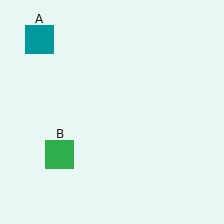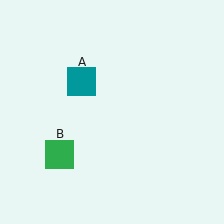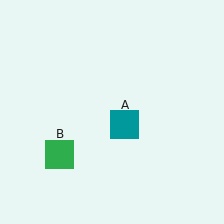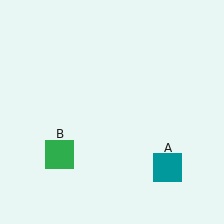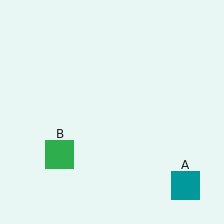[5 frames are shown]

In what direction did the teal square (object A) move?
The teal square (object A) moved down and to the right.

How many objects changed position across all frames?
1 object changed position: teal square (object A).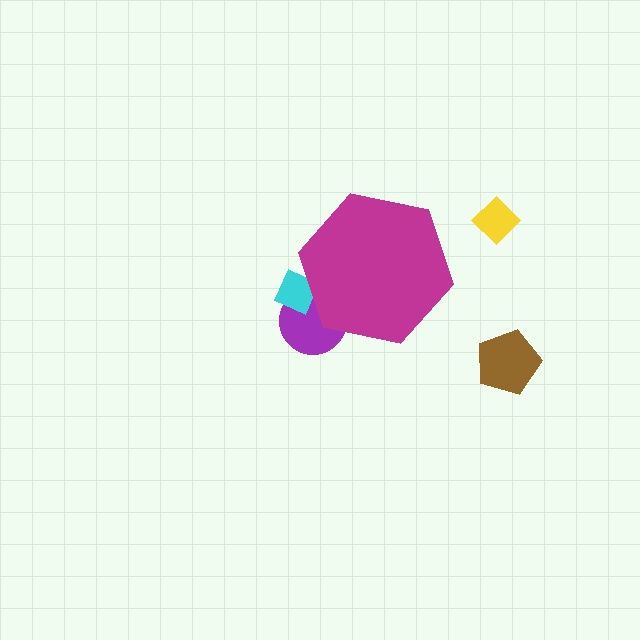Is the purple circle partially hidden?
Yes, the purple circle is partially hidden behind the magenta hexagon.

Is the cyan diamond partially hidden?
Yes, the cyan diamond is partially hidden behind the magenta hexagon.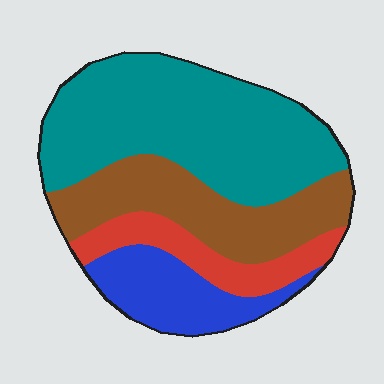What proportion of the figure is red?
Red takes up about one eighth (1/8) of the figure.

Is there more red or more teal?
Teal.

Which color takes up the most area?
Teal, at roughly 45%.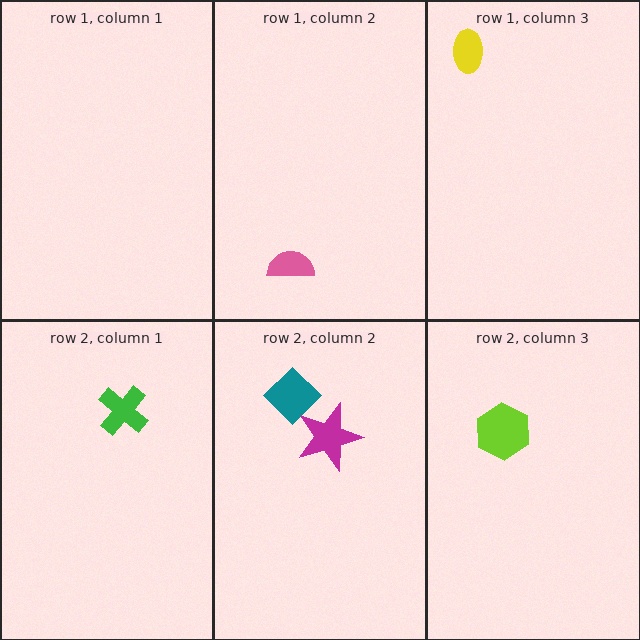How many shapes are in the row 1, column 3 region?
1.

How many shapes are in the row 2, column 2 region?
2.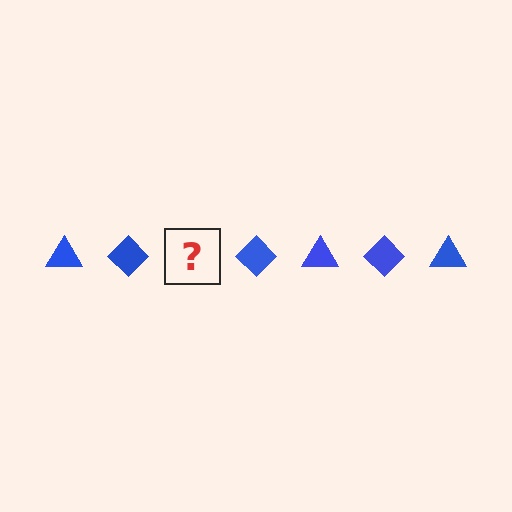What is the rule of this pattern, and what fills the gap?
The rule is that the pattern cycles through triangle, diamond shapes in blue. The gap should be filled with a blue triangle.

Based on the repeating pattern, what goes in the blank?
The blank should be a blue triangle.